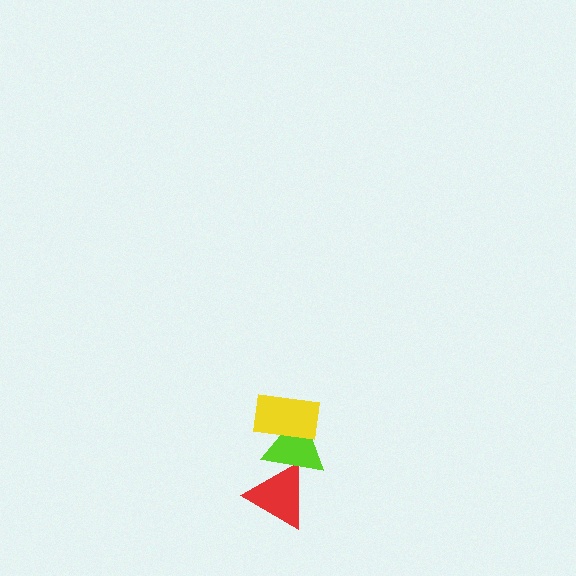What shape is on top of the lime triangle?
The yellow rectangle is on top of the lime triangle.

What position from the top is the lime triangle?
The lime triangle is 2nd from the top.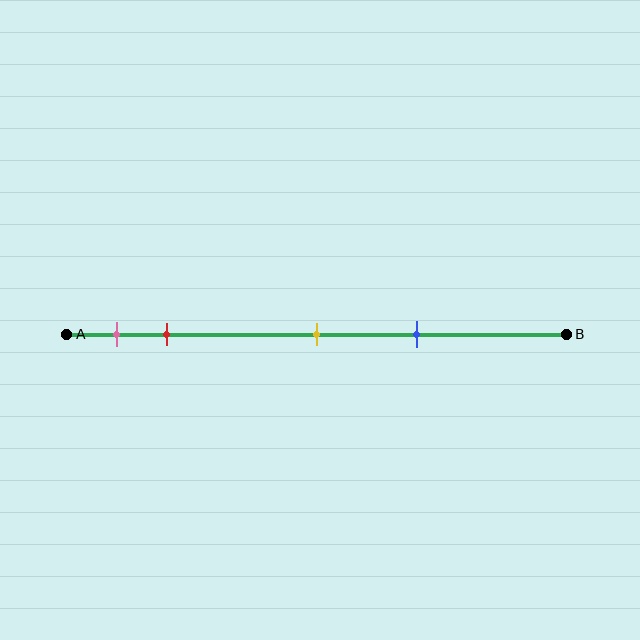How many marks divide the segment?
There are 4 marks dividing the segment.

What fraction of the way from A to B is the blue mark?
The blue mark is approximately 70% (0.7) of the way from A to B.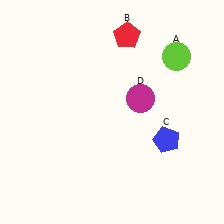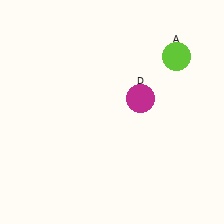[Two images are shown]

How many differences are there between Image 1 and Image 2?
There are 2 differences between the two images.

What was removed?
The red pentagon (B), the blue pentagon (C) were removed in Image 2.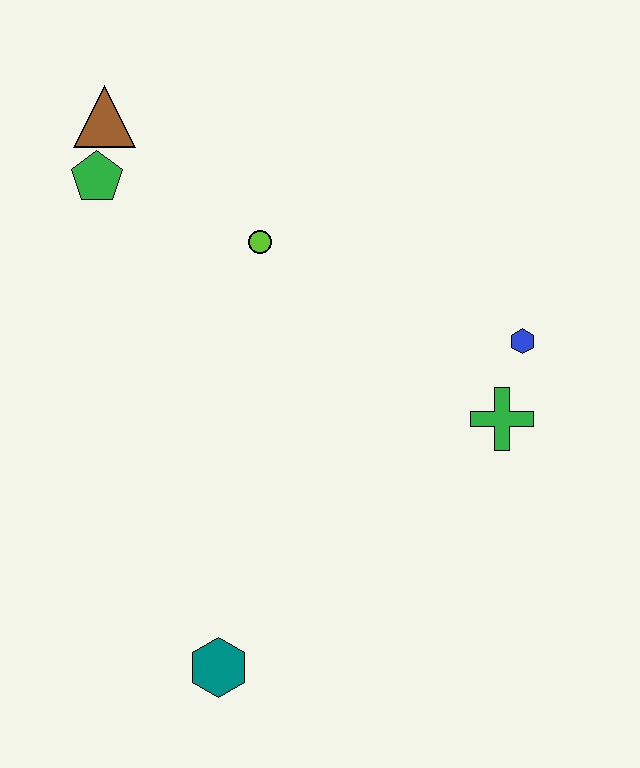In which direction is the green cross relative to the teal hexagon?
The green cross is to the right of the teal hexagon.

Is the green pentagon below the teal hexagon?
No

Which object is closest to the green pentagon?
The brown triangle is closest to the green pentagon.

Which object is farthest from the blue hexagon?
The brown triangle is farthest from the blue hexagon.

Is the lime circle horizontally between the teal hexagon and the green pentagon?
No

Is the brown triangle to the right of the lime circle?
No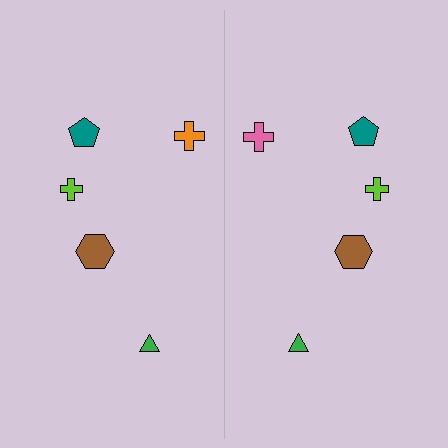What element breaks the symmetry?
The pink cross on the right side breaks the symmetry — its mirror counterpart is orange.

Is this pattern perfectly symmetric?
No, the pattern is not perfectly symmetric. The pink cross on the right side breaks the symmetry — its mirror counterpart is orange.